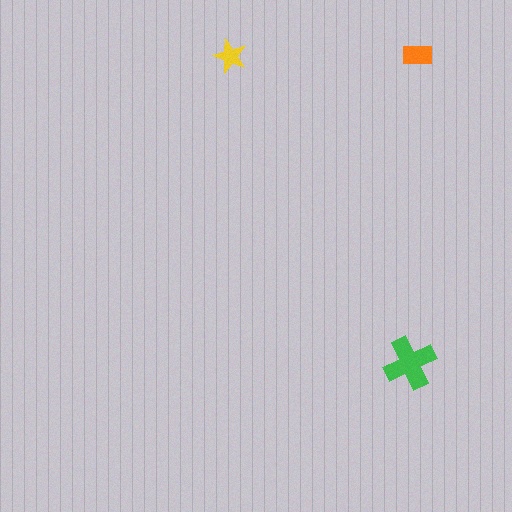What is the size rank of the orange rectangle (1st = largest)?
2nd.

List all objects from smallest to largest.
The yellow star, the orange rectangle, the green cross.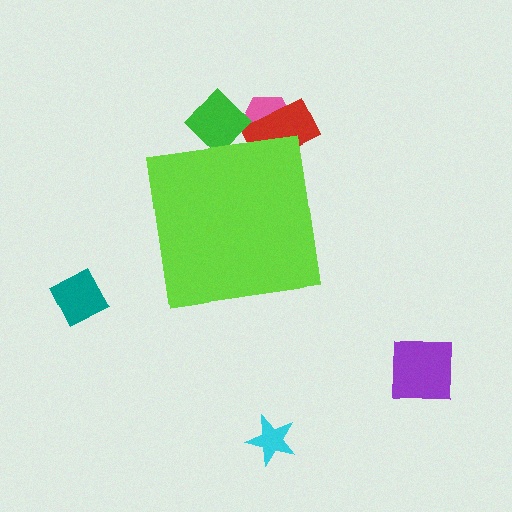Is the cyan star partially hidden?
No, the cyan star is fully visible.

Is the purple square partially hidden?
No, the purple square is fully visible.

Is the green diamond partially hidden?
Yes, the green diamond is partially hidden behind the lime square.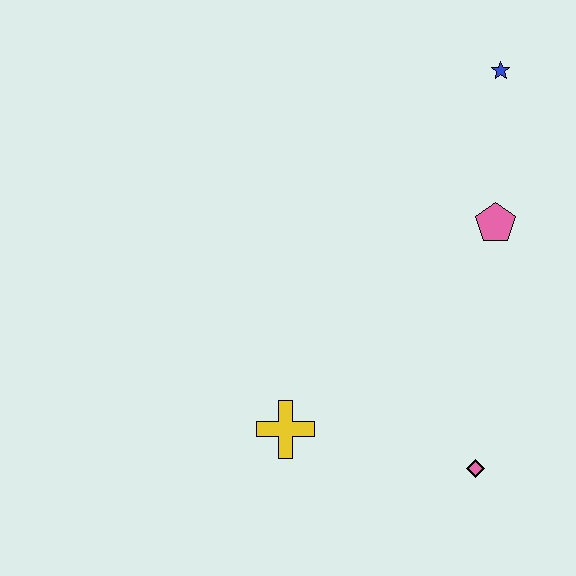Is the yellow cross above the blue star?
No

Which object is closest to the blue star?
The pink pentagon is closest to the blue star.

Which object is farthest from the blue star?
The yellow cross is farthest from the blue star.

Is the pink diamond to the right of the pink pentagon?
No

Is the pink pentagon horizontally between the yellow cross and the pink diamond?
No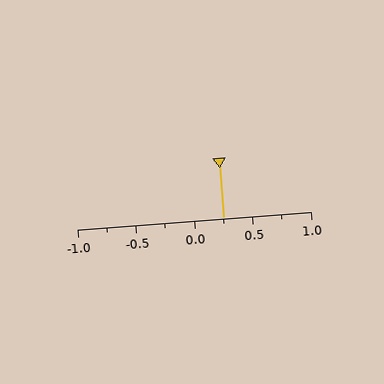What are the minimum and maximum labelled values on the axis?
The axis runs from -1.0 to 1.0.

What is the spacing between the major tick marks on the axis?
The major ticks are spaced 0.5 apart.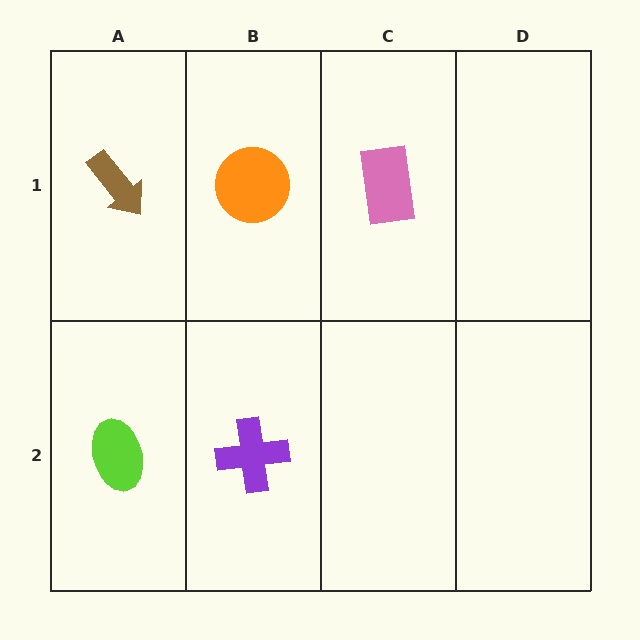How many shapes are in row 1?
3 shapes.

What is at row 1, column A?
A brown arrow.